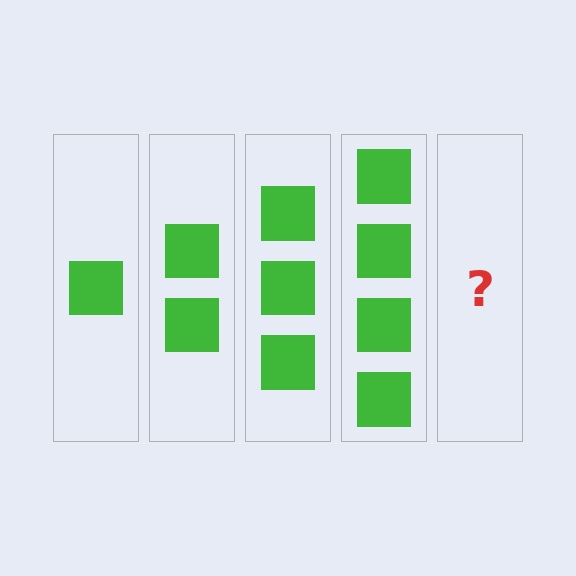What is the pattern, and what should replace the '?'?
The pattern is that each step adds one more square. The '?' should be 5 squares.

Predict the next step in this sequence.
The next step is 5 squares.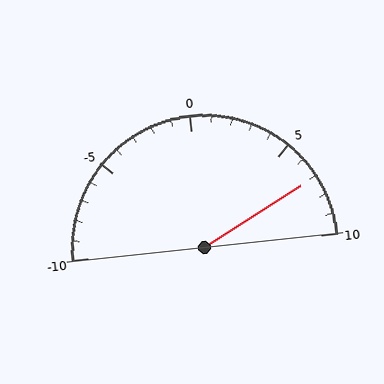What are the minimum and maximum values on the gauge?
The gauge ranges from -10 to 10.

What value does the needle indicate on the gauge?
The needle indicates approximately 7.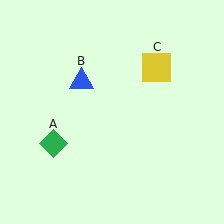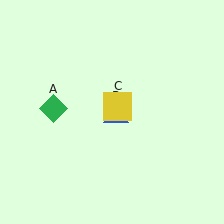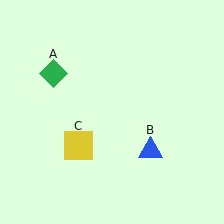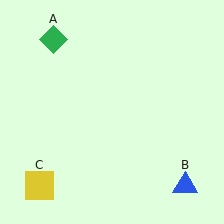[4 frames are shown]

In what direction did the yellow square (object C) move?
The yellow square (object C) moved down and to the left.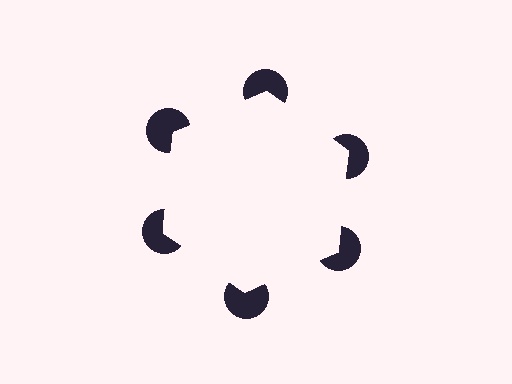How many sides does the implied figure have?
6 sides.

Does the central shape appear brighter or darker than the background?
It typically appears slightly brighter than the background, even though no actual brightness change is drawn.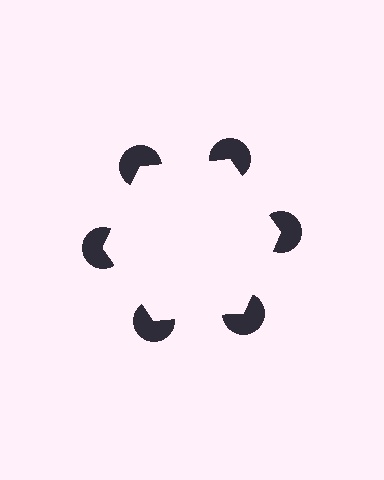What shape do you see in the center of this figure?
An illusory hexagon — its edges are inferred from the aligned wedge cuts in the pac-man discs, not physically drawn.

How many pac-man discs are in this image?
There are 6 — one at each vertex of the illusory hexagon.